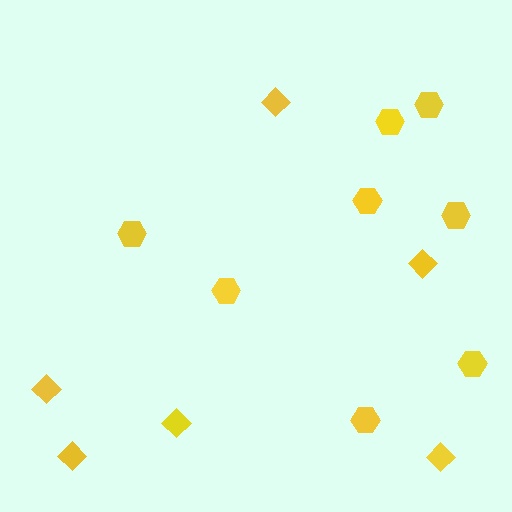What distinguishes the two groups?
There are 2 groups: one group of hexagons (8) and one group of diamonds (6).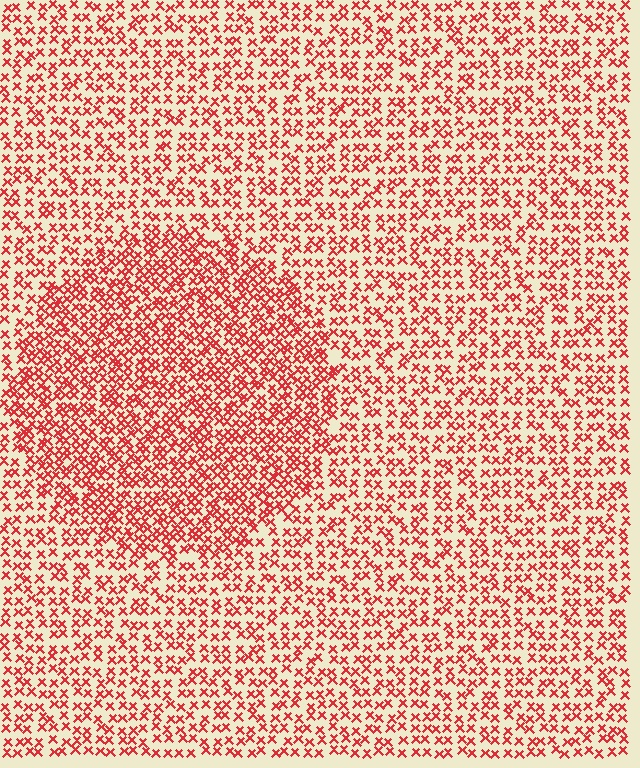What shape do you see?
I see a circle.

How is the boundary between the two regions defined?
The boundary is defined by a change in element density (approximately 1.7x ratio). All elements are the same color, size, and shape.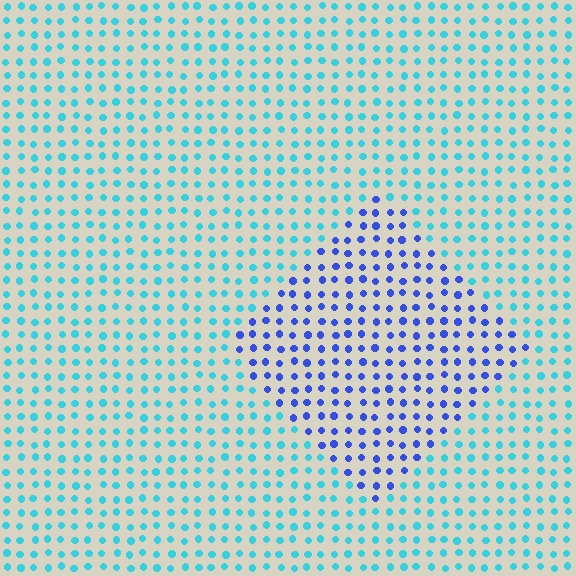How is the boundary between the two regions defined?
The boundary is defined purely by a slight shift in hue (about 46 degrees). Spacing, size, and orientation are identical on both sides.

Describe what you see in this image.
The image is filled with small cyan elements in a uniform arrangement. A diamond-shaped region is visible where the elements are tinted to a slightly different hue, forming a subtle color boundary.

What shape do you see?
I see a diamond.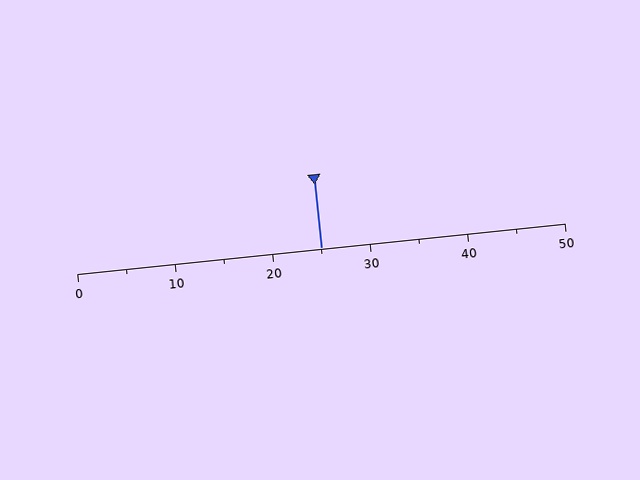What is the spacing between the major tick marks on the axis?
The major ticks are spaced 10 apart.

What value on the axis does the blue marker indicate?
The marker indicates approximately 25.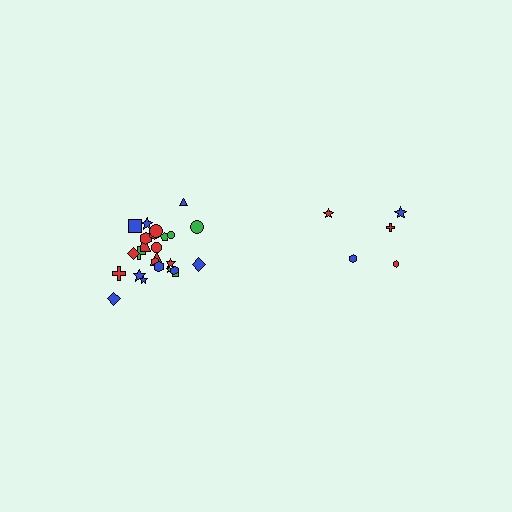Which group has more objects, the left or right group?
The left group.